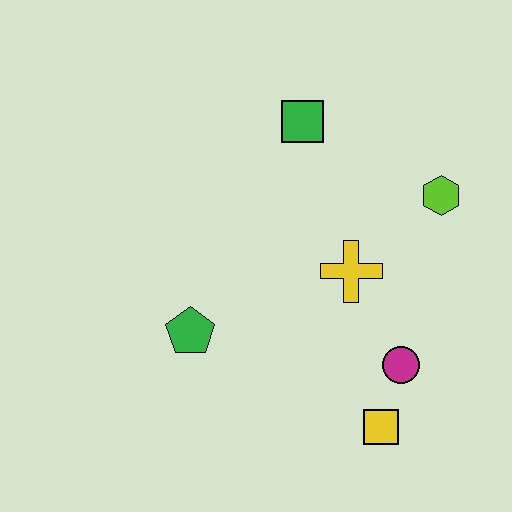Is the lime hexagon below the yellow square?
No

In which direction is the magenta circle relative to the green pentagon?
The magenta circle is to the right of the green pentagon.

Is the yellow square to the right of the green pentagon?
Yes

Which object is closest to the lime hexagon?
The yellow cross is closest to the lime hexagon.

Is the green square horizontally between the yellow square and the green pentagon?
Yes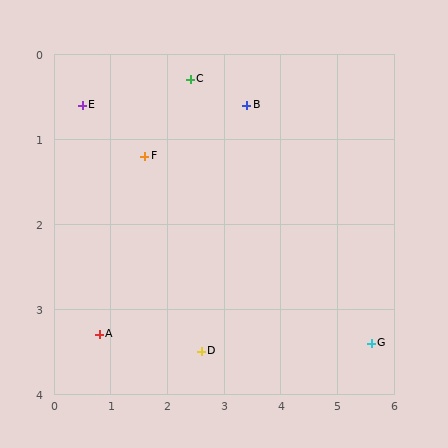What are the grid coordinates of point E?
Point E is at approximately (0.5, 0.6).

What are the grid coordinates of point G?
Point G is at approximately (5.6, 3.4).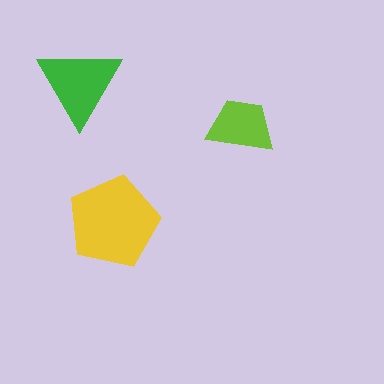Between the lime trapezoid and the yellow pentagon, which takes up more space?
The yellow pentagon.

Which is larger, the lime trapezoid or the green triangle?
The green triangle.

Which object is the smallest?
The lime trapezoid.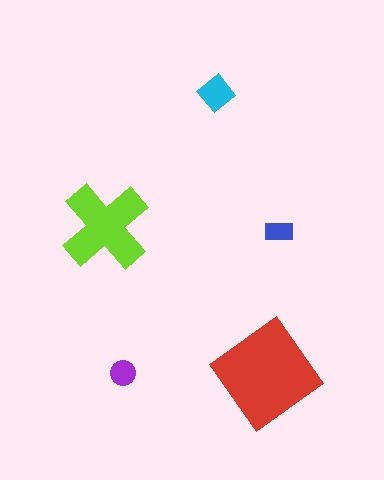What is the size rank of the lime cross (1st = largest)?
2nd.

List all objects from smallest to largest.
The blue rectangle, the purple circle, the cyan diamond, the lime cross, the red diamond.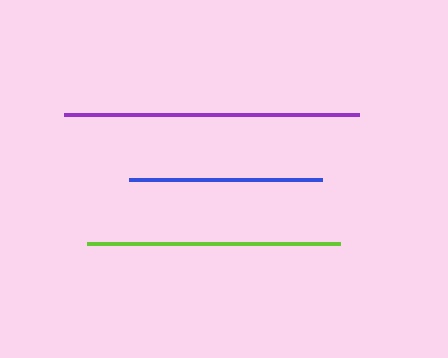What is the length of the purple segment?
The purple segment is approximately 294 pixels long.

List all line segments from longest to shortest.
From longest to shortest: purple, lime, blue.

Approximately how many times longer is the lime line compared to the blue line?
The lime line is approximately 1.3 times the length of the blue line.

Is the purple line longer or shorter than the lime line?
The purple line is longer than the lime line.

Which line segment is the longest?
The purple line is the longest at approximately 294 pixels.